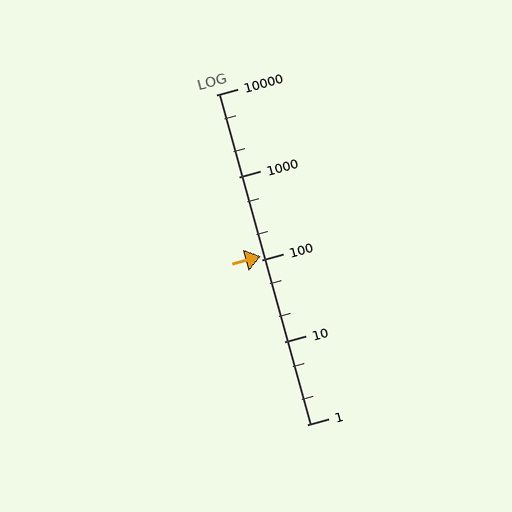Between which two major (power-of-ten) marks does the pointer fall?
The pointer is between 100 and 1000.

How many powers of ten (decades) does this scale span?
The scale spans 4 decades, from 1 to 10000.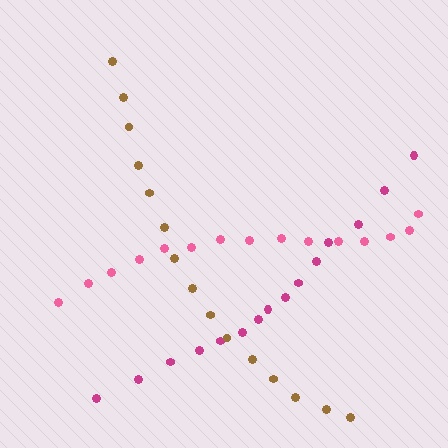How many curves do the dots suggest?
There are 3 distinct paths.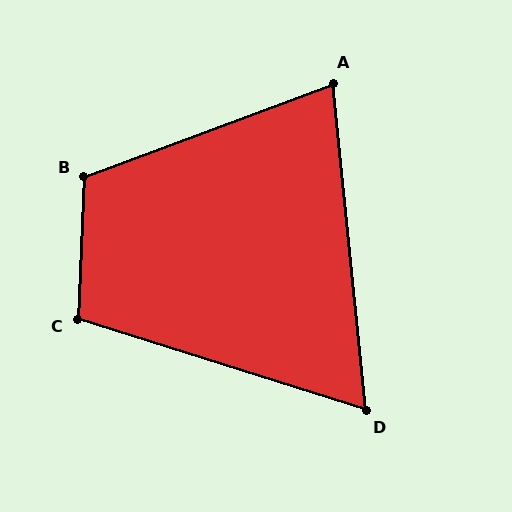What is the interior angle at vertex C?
Approximately 105 degrees (obtuse).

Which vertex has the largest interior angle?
B, at approximately 113 degrees.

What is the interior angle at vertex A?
Approximately 75 degrees (acute).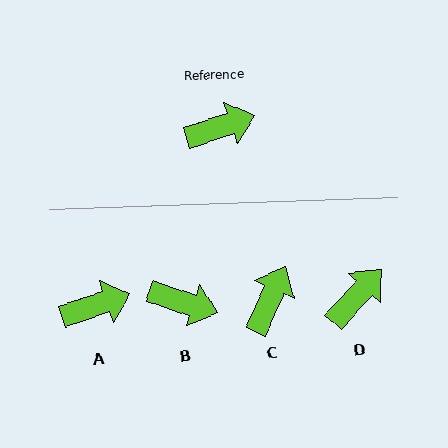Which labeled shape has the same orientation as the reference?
A.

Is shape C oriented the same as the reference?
No, it is off by about 47 degrees.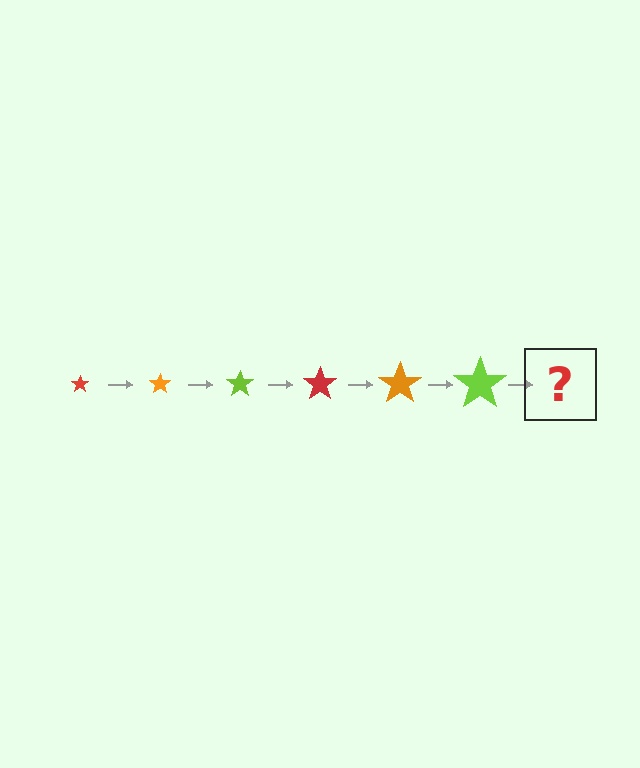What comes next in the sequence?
The next element should be a red star, larger than the previous one.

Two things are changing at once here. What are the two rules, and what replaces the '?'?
The two rules are that the star grows larger each step and the color cycles through red, orange, and lime. The '?' should be a red star, larger than the previous one.